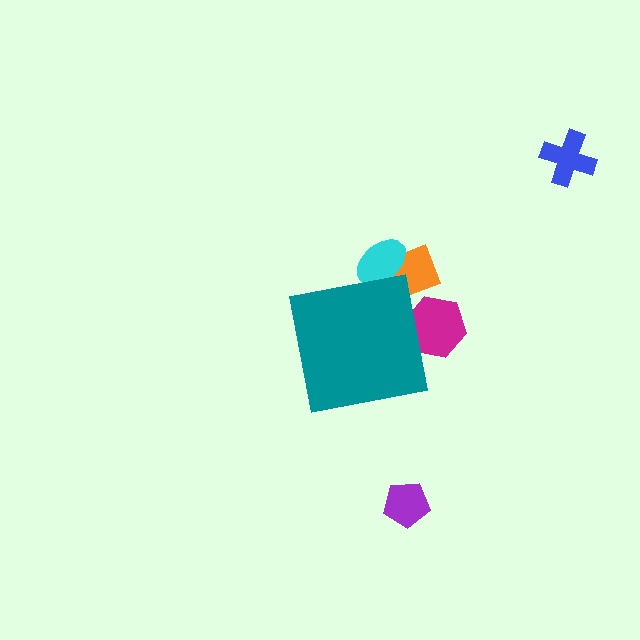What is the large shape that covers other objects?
A teal square.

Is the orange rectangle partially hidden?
Yes, the orange rectangle is partially hidden behind the teal square.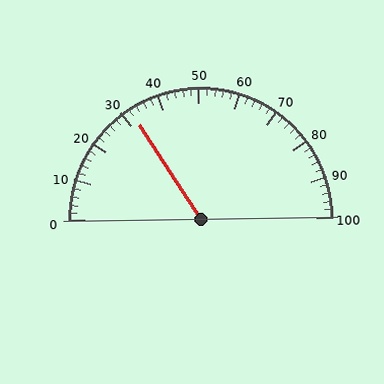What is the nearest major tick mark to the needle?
The nearest major tick mark is 30.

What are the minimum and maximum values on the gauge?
The gauge ranges from 0 to 100.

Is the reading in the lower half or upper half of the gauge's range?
The reading is in the lower half of the range (0 to 100).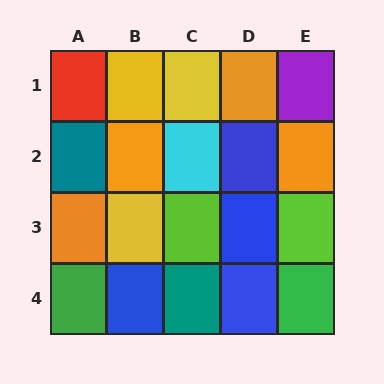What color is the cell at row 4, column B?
Blue.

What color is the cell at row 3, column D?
Blue.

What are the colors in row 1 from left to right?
Red, yellow, yellow, orange, purple.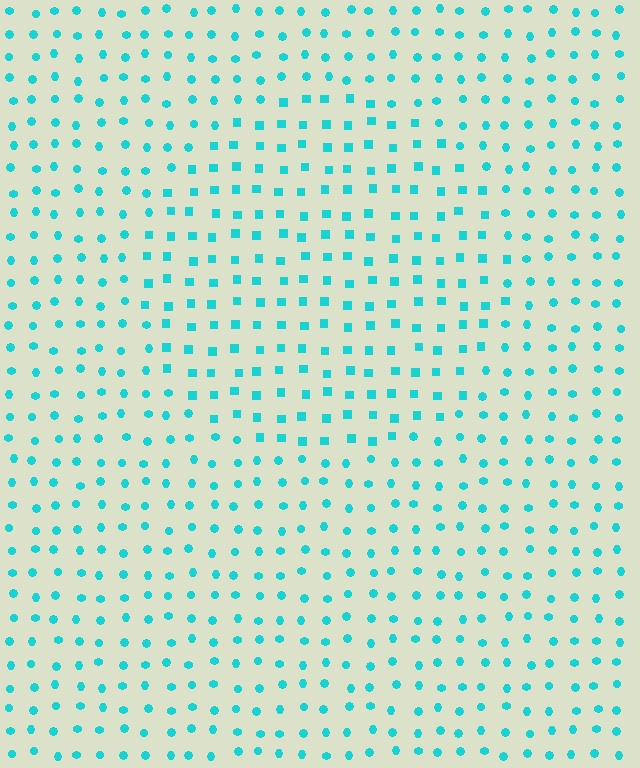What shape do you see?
I see a circle.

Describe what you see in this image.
The image is filled with small cyan elements arranged in a uniform grid. A circle-shaped region contains squares, while the surrounding area contains circles. The boundary is defined purely by the change in element shape.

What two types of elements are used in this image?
The image uses squares inside the circle region and circles outside it.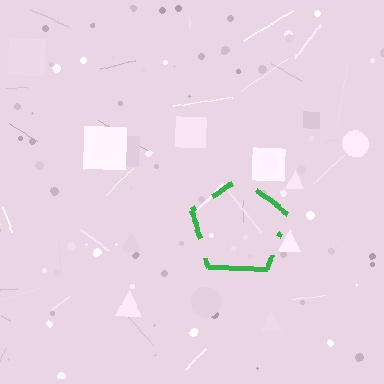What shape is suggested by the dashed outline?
The dashed outline suggests a pentagon.